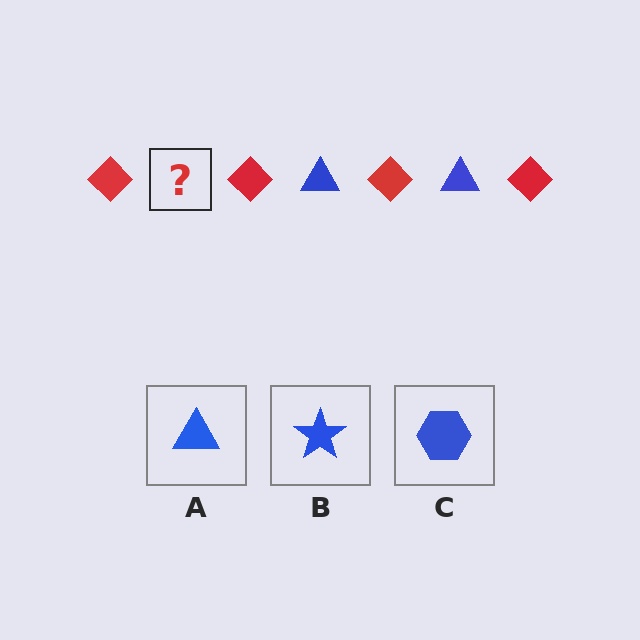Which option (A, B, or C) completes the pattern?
A.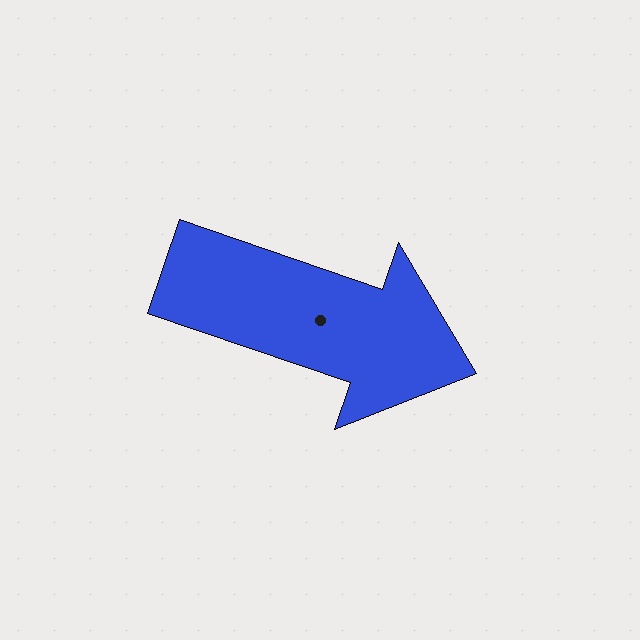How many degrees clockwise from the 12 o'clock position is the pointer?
Approximately 109 degrees.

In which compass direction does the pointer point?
East.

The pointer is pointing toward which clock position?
Roughly 4 o'clock.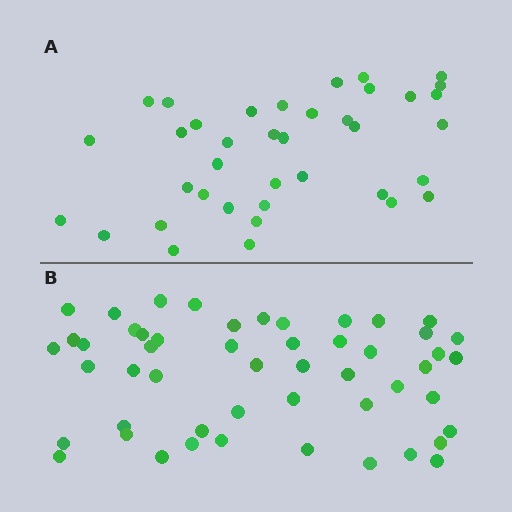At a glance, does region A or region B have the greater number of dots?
Region B (the bottom region) has more dots.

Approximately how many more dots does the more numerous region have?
Region B has approximately 15 more dots than region A.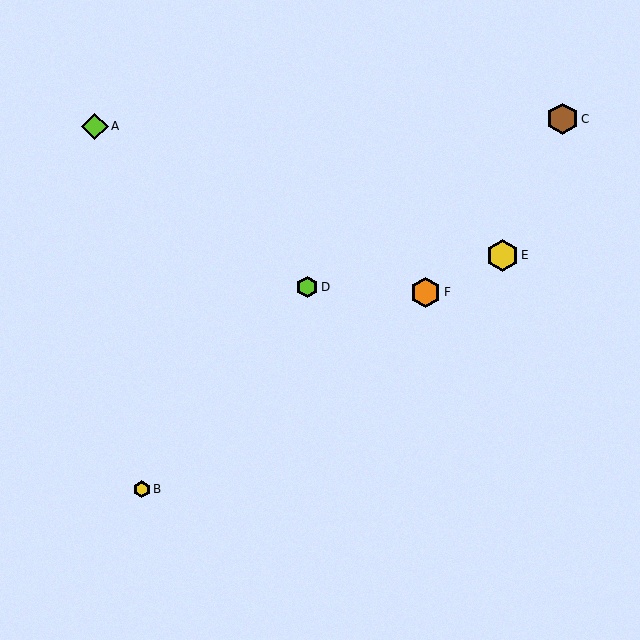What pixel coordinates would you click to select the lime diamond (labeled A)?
Click at (95, 126) to select the lime diamond A.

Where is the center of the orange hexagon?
The center of the orange hexagon is at (426, 292).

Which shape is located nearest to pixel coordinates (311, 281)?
The lime hexagon (labeled D) at (307, 287) is nearest to that location.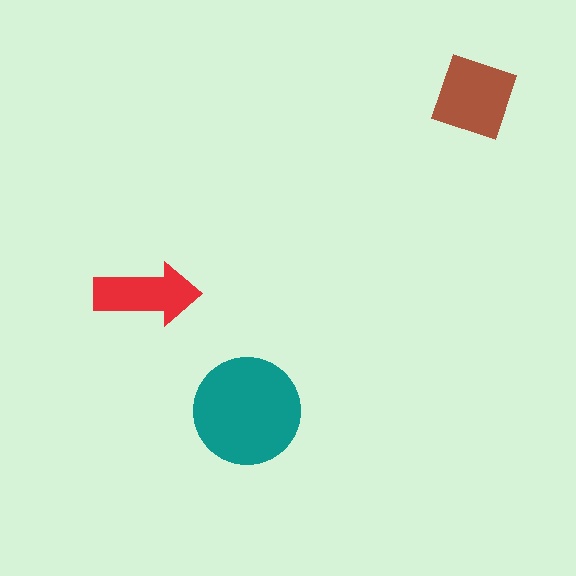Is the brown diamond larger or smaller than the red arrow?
Larger.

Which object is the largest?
The teal circle.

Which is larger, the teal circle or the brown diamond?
The teal circle.